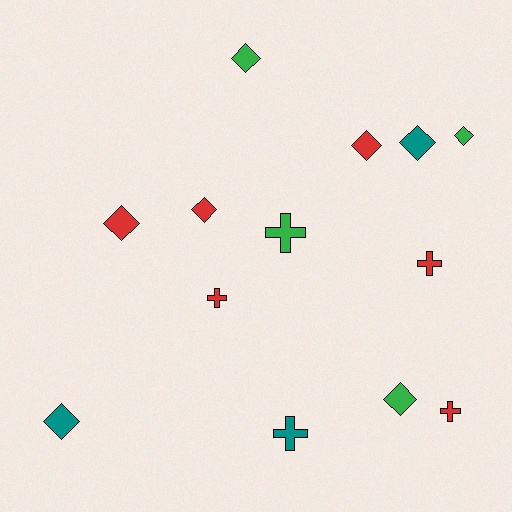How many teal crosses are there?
There is 1 teal cross.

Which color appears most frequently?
Red, with 6 objects.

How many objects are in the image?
There are 13 objects.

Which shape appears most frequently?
Diamond, with 8 objects.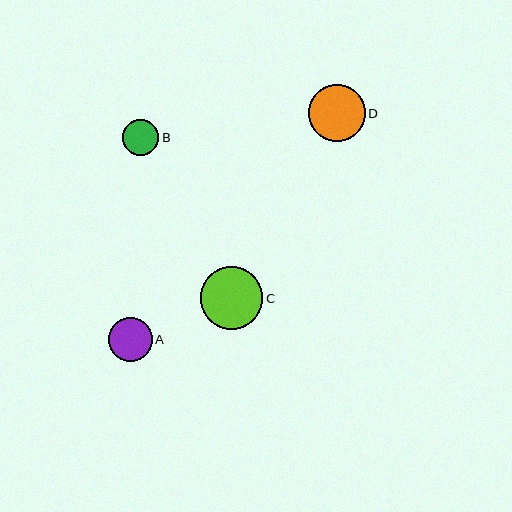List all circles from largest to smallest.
From largest to smallest: C, D, A, B.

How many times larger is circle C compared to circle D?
Circle C is approximately 1.1 times the size of circle D.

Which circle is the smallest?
Circle B is the smallest with a size of approximately 36 pixels.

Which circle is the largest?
Circle C is the largest with a size of approximately 63 pixels.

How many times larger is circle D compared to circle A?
Circle D is approximately 1.3 times the size of circle A.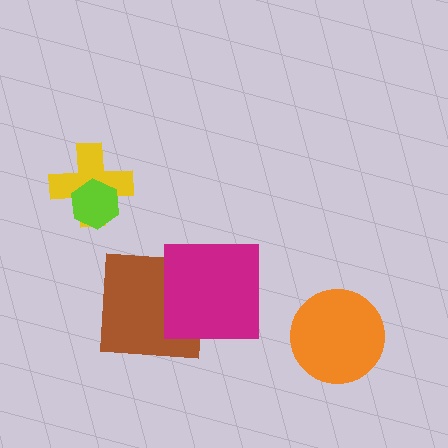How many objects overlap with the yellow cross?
1 object overlaps with the yellow cross.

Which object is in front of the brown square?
The magenta square is in front of the brown square.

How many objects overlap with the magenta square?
1 object overlaps with the magenta square.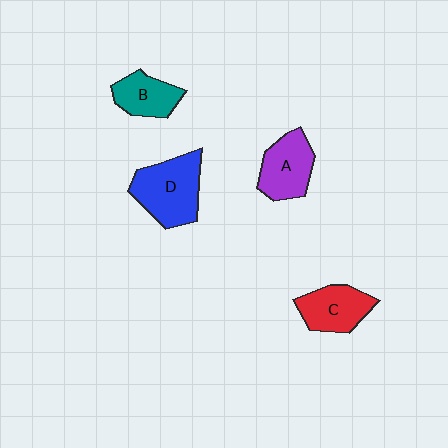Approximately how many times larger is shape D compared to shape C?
Approximately 1.4 times.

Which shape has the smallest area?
Shape B (teal).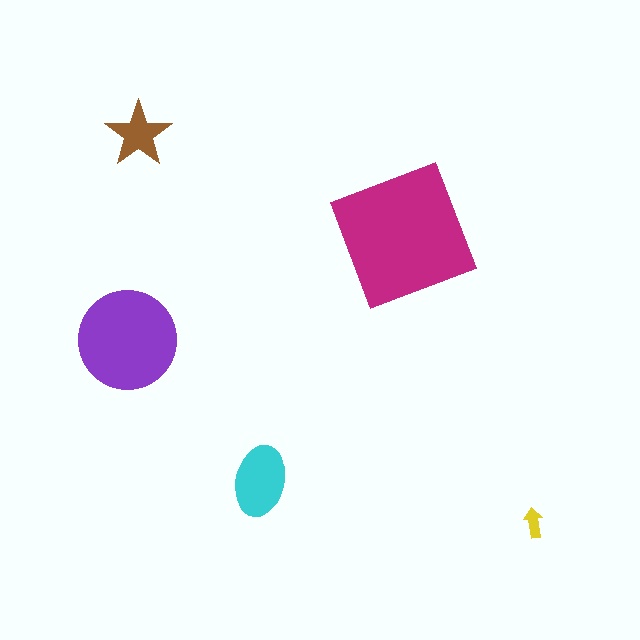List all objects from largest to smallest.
The magenta square, the purple circle, the cyan ellipse, the brown star, the yellow arrow.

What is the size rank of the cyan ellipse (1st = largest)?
3rd.